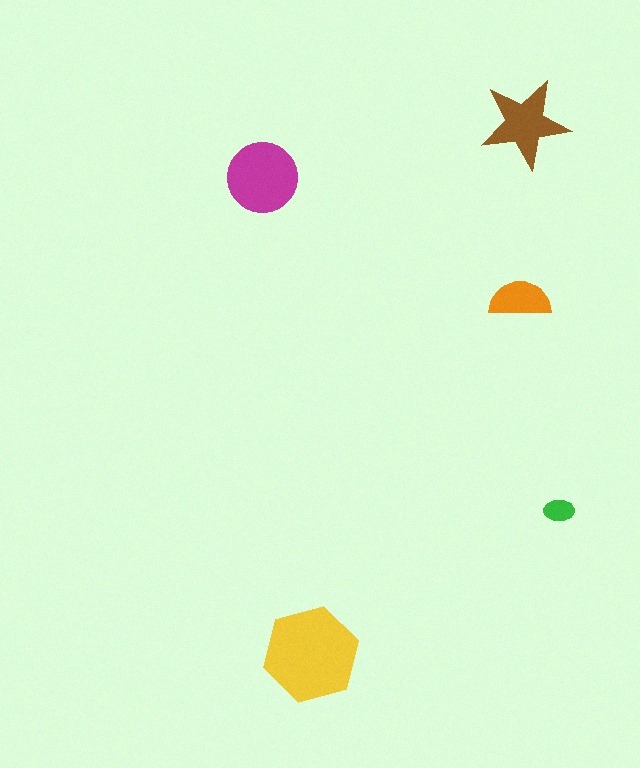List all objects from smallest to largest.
The green ellipse, the orange semicircle, the brown star, the magenta circle, the yellow hexagon.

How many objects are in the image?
There are 5 objects in the image.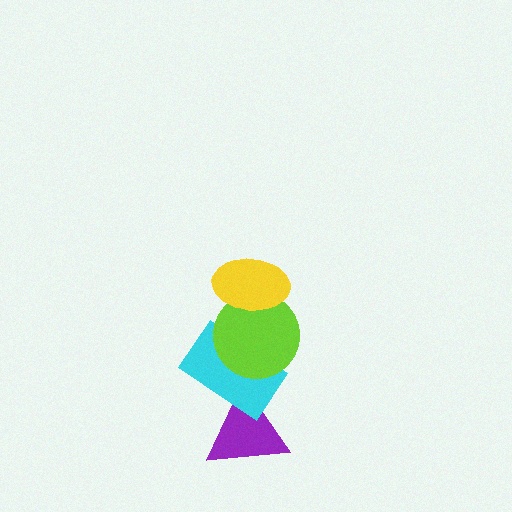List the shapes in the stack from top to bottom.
From top to bottom: the yellow ellipse, the lime circle, the cyan rectangle, the purple triangle.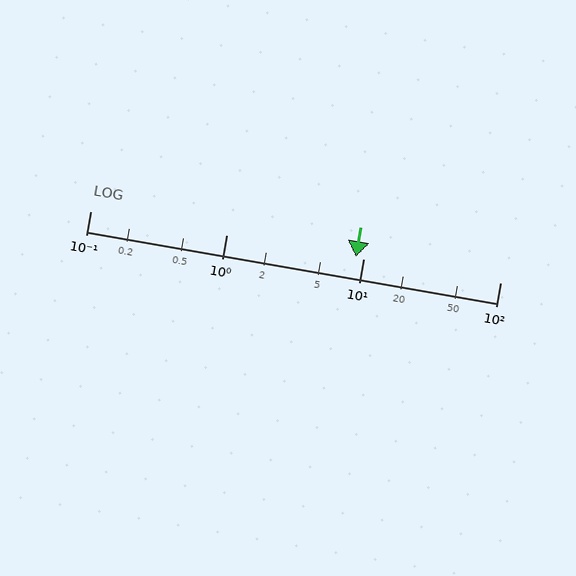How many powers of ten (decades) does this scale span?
The scale spans 3 decades, from 0.1 to 100.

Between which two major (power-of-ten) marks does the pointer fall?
The pointer is between 1 and 10.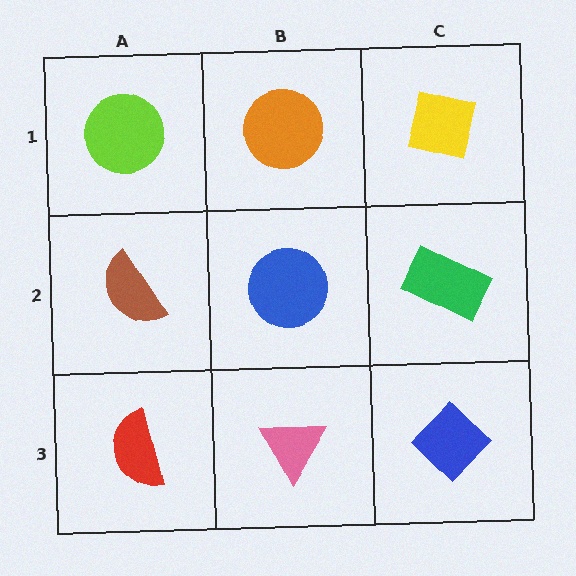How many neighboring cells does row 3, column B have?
3.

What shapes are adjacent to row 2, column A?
A lime circle (row 1, column A), a red semicircle (row 3, column A), a blue circle (row 2, column B).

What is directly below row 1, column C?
A green rectangle.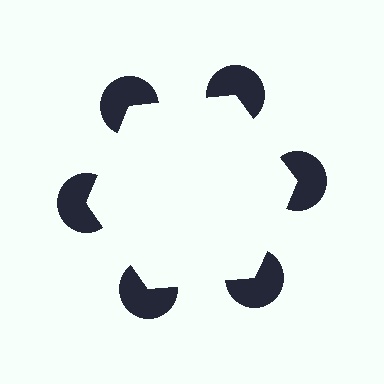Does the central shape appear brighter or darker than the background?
It typically appears slightly brighter than the background, even though no actual brightness change is drawn.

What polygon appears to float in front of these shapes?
An illusory hexagon — its edges are inferred from the aligned wedge cuts in the pac-man discs, not physically drawn.